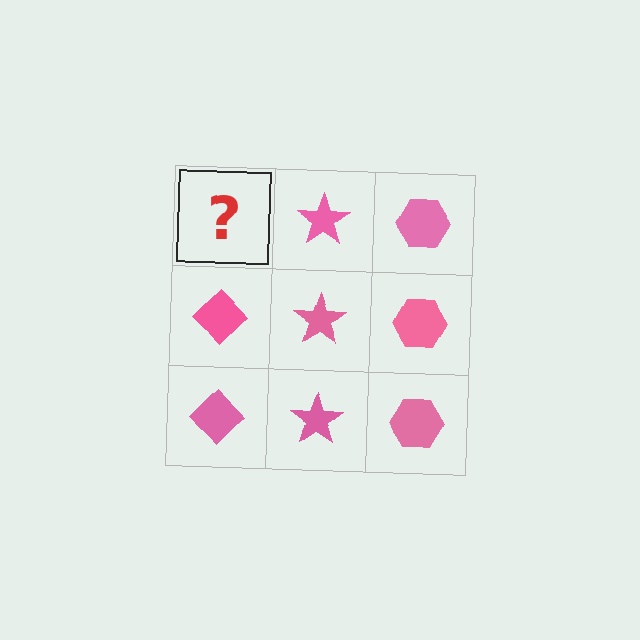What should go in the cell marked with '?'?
The missing cell should contain a pink diamond.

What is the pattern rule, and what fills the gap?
The rule is that each column has a consistent shape. The gap should be filled with a pink diamond.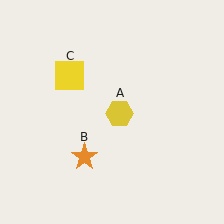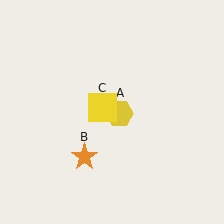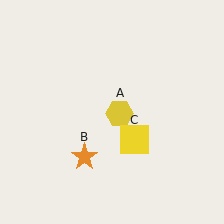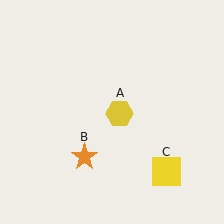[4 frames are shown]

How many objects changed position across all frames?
1 object changed position: yellow square (object C).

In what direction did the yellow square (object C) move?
The yellow square (object C) moved down and to the right.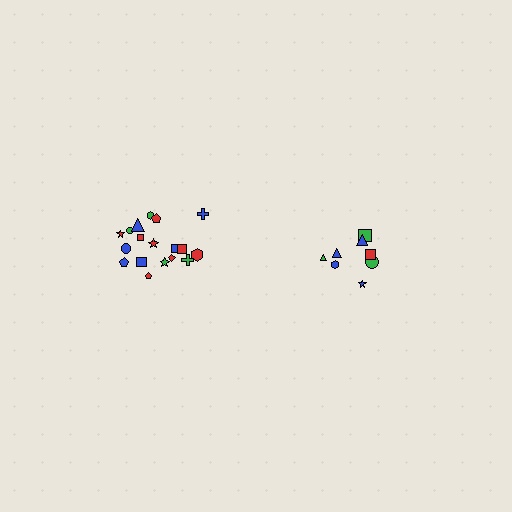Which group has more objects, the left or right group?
The left group.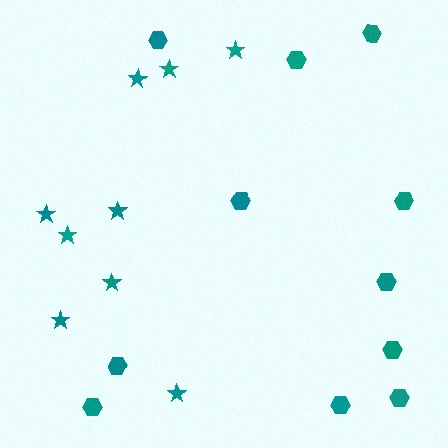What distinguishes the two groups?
There are 2 groups: one group of hexagons (11) and one group of stars (9).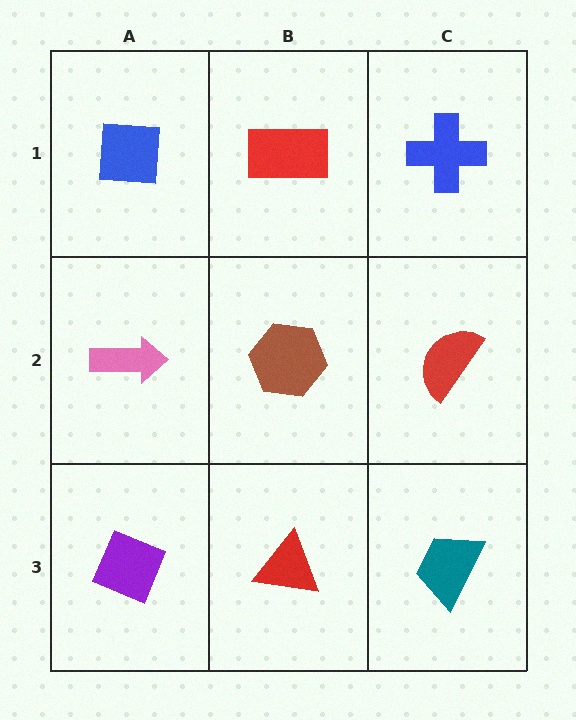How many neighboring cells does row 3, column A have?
2.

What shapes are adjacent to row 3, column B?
A brown hexagon (row 2, column B), a purple diamond (row 3, column A), a teal trapezoid (row 3, column C).